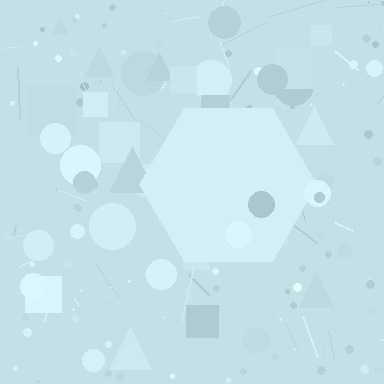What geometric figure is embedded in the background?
A hexagon is embedded in the background.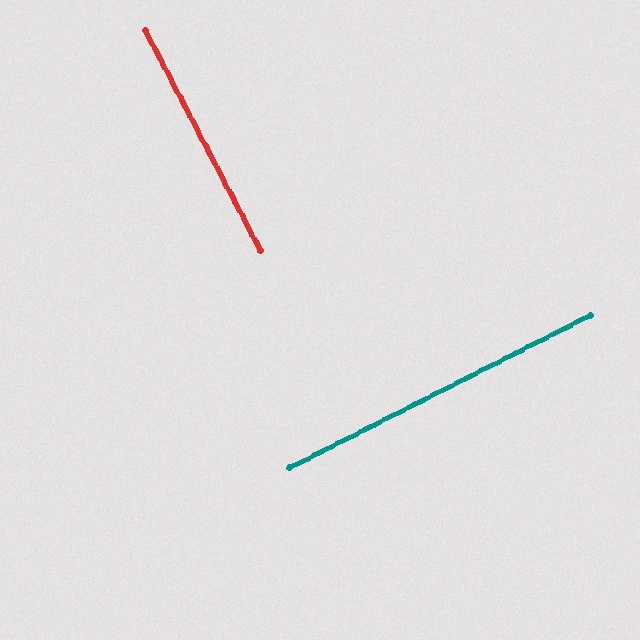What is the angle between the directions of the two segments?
Approximately 89 degrees.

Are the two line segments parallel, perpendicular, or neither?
Perpendicular — they meet at approximately 89°.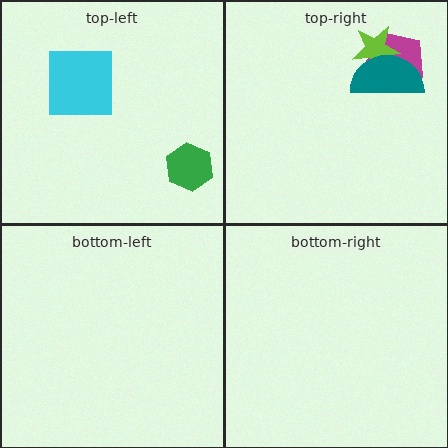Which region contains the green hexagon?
The top-left region.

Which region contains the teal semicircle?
The top-right region.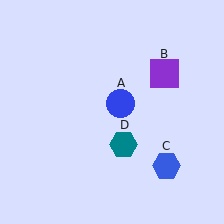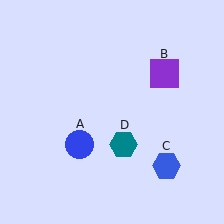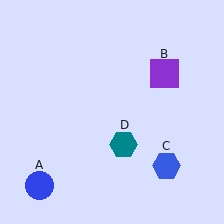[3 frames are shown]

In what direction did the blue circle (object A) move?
The blue circle (object A) moved down and to the left.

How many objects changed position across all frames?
1 object changed position: blue circle (object A).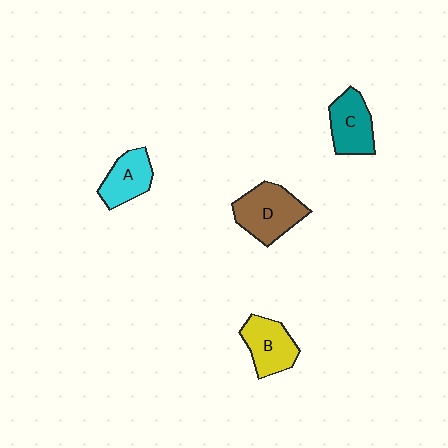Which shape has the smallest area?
Shape A (cyan).